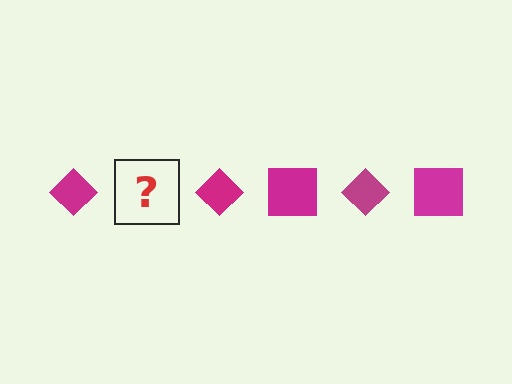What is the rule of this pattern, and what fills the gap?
The rule is that the pattern cycles through diamond, square shapes in magenta. The gap should be filled with a magenta square.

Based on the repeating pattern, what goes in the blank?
The blank should be a magenta square.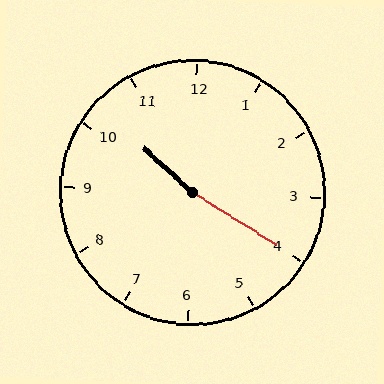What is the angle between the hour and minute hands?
Approximately 170 degrees.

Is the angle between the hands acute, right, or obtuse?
It is obtuse.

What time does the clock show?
10:20.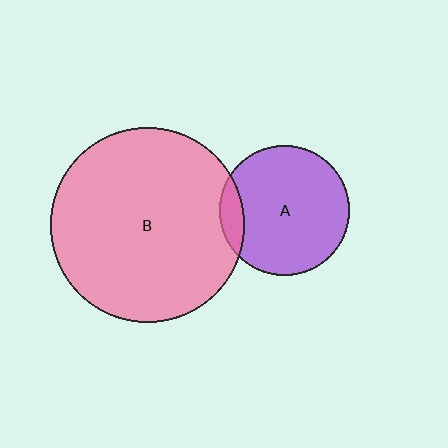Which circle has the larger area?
Circle B (pink).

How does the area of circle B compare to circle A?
Approximately 2.3 times.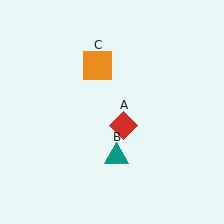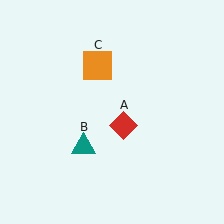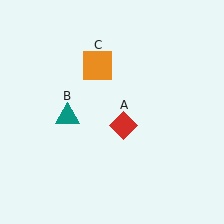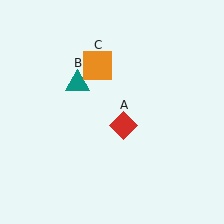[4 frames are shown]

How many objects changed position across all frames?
1 object changed position: teal triangle (object B).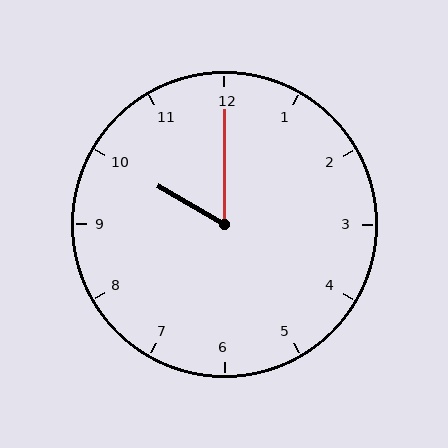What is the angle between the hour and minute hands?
Approximately 60 degrees.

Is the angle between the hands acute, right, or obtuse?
It is acute.